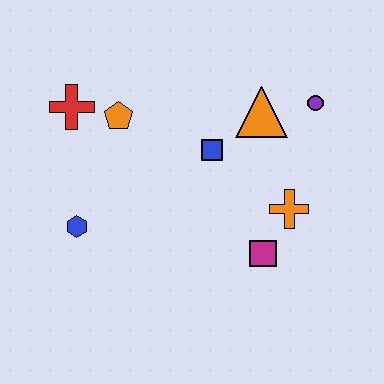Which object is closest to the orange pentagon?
The red cross is closest to the orange pentagon.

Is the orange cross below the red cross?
Yes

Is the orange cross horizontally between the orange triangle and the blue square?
No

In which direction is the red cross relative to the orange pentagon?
The red cross is to the left of the orange pentagon.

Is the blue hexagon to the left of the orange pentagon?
Yes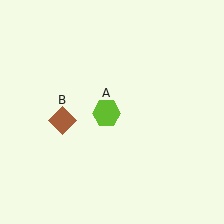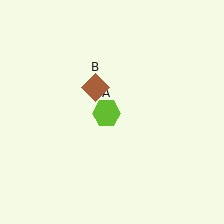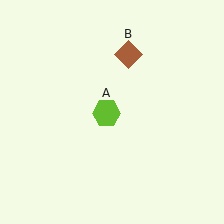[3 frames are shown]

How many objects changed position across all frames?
1 object changed position: brown diamond (object B).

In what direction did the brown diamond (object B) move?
The brown diamond (object B) moved up and to the right.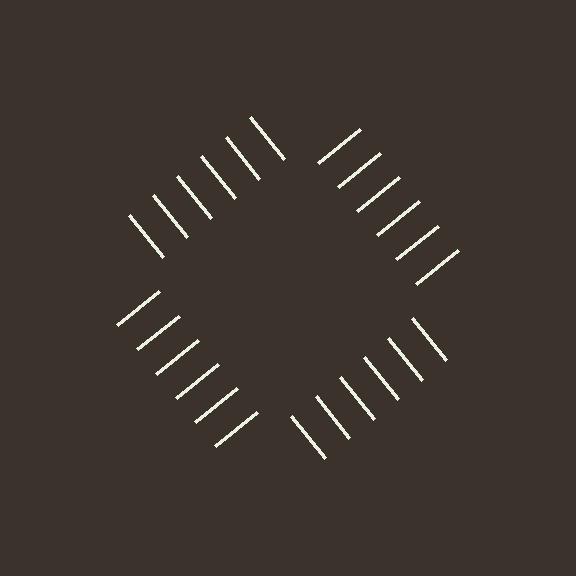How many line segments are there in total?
24 — 6 along each of the 4 edges.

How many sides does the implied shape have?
4 sides — the line-ends trace a square.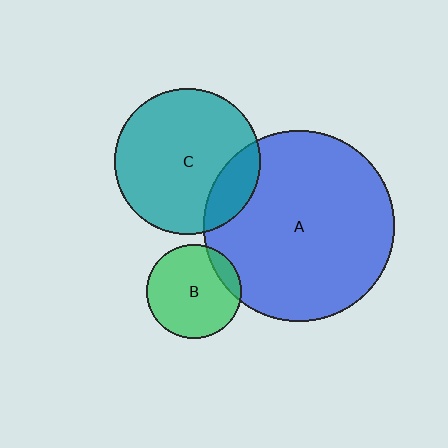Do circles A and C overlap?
Yes.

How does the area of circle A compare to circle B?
Approximately 4.1 times.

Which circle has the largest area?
Circle A (blue).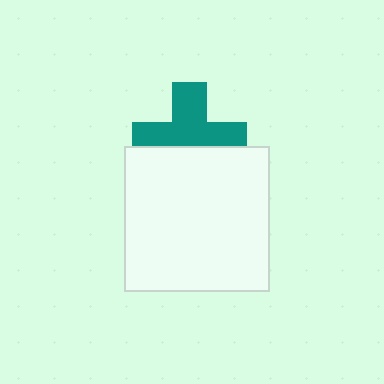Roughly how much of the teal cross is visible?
About half of it is visible (roughly 60%).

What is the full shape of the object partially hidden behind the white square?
The partially hidden object is a teal cross.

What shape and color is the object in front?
The object in front is a white square.